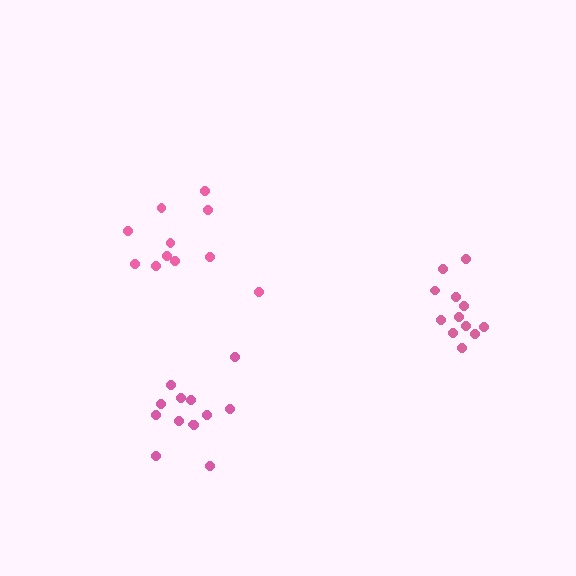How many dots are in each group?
Group 1: 12 dots, Group 2: 11 dots, Group 3: 13 dots (36 total).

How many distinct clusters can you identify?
There are 3 distinct clusters.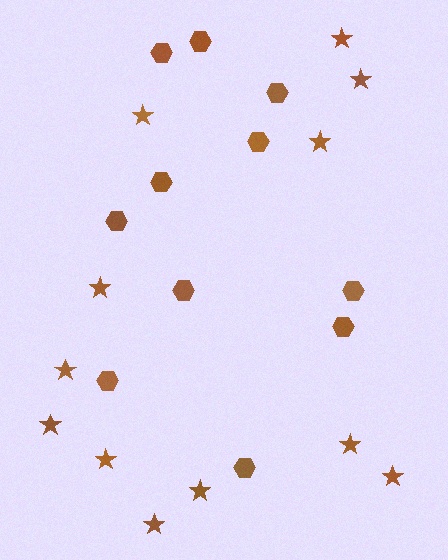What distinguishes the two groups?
There are 2 groups: one group of hexagons (11) and one group of stars (12).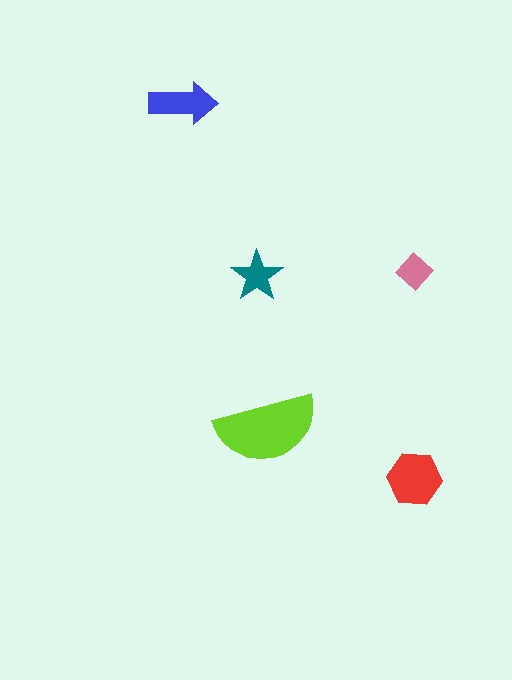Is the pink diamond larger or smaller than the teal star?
Smaller.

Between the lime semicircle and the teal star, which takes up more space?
The lime semicircle.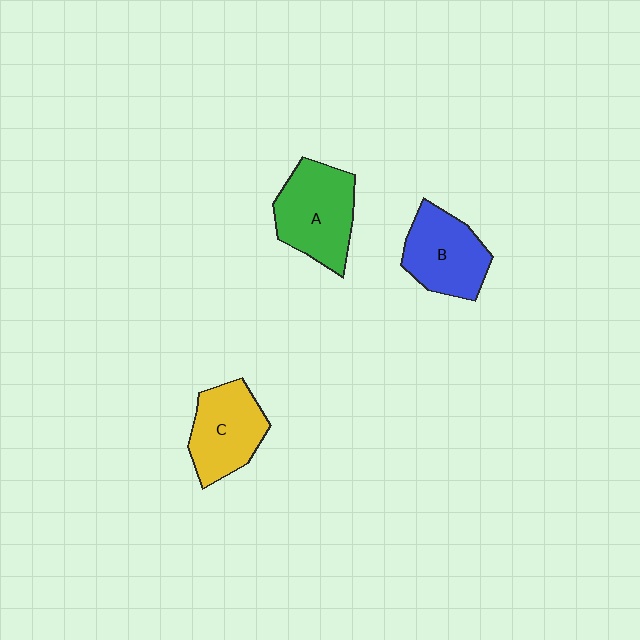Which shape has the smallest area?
Shape C (yellow).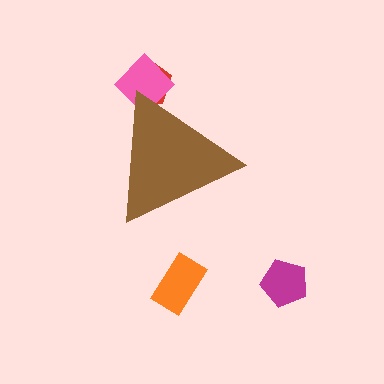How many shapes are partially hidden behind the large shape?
2 shapes are partially hidden.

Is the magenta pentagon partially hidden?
No, the magenta pentagon is fully visible.